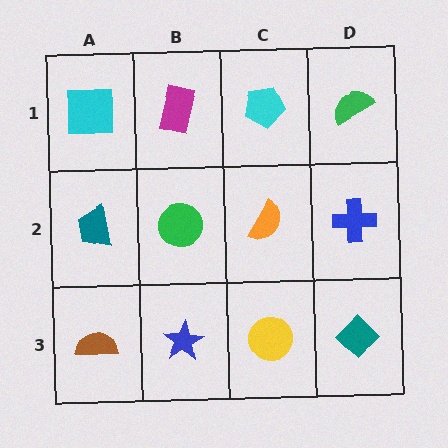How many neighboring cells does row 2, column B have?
4.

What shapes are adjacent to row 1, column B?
A green circle (row 2, column B), a cyan square (row 1, column A), a cyan pentagon (row 1, column C).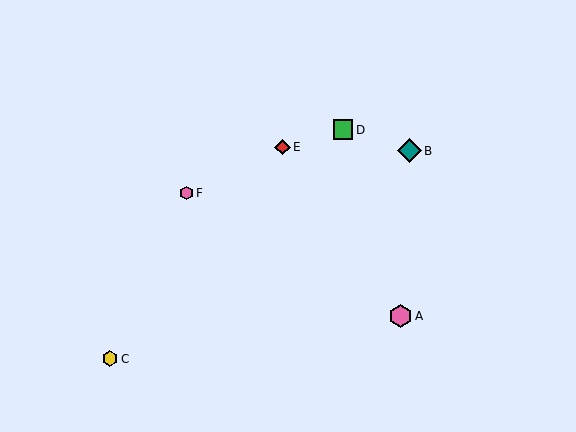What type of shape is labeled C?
Shape C is a yellow hexagon.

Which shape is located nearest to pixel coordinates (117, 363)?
The yellow hexagon (labeled C) at (110, 359) is nearest to that location.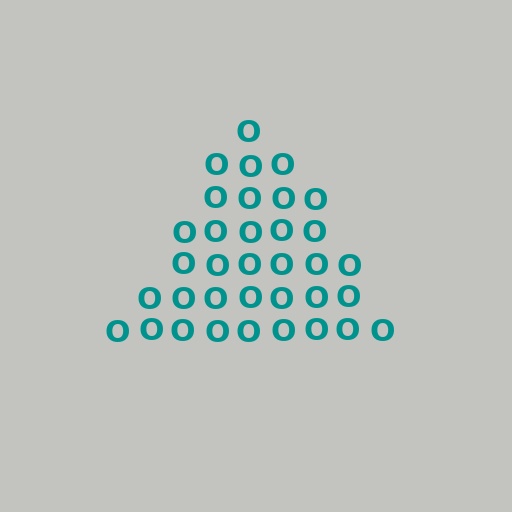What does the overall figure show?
The overall figure shows a triangle.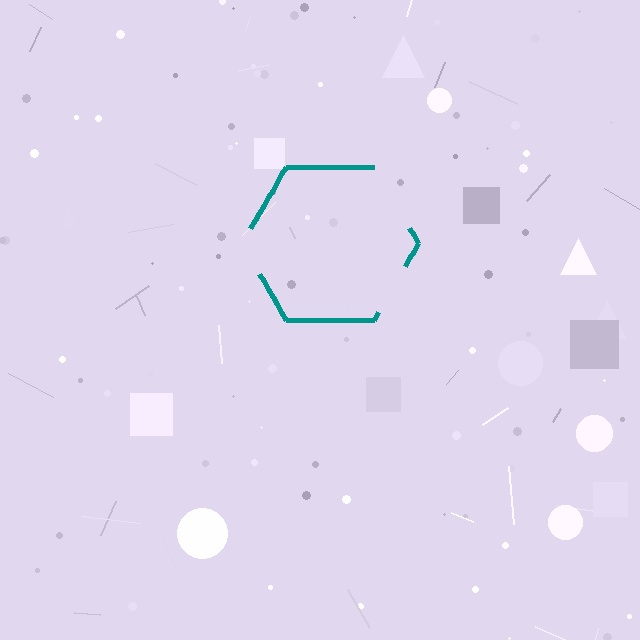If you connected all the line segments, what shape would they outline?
They would outline a hexagon.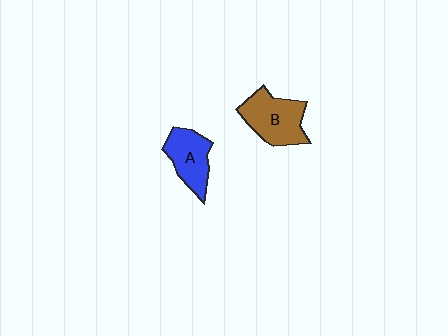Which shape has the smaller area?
Shape A (blue).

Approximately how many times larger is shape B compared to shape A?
Approximately 1.2 times.